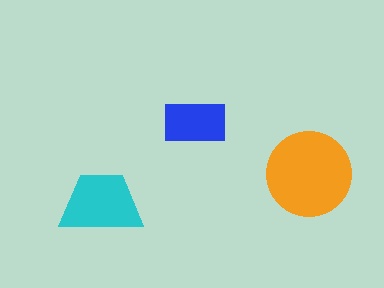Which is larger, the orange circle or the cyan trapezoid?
The orange circle.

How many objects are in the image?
There are 3 objects in the image.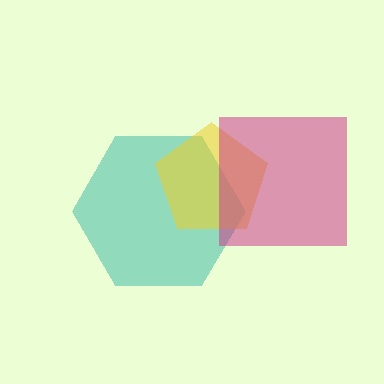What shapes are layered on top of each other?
The layered shapes are: a teal hexagon, a yellow pentagon, a magenta square.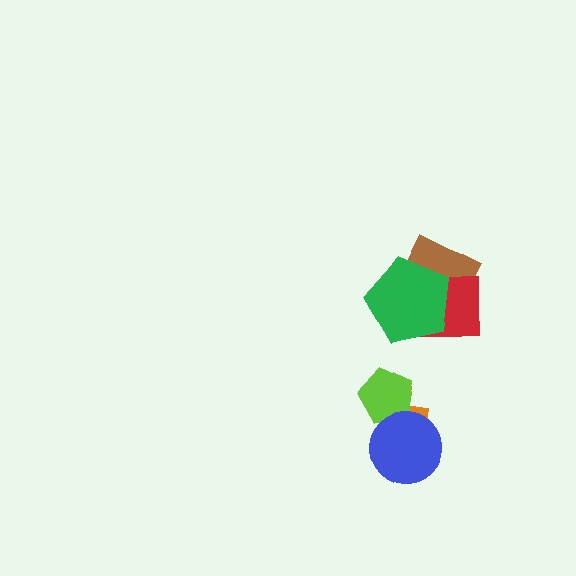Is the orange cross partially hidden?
Yes, it is partially covered by another shape.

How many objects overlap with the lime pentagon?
2 objects overlap with the lime pentagon.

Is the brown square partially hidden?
Yes, it is partially covered by another shape.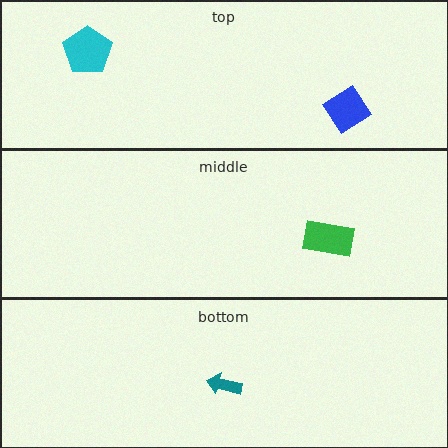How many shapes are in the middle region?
1.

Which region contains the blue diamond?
The top region.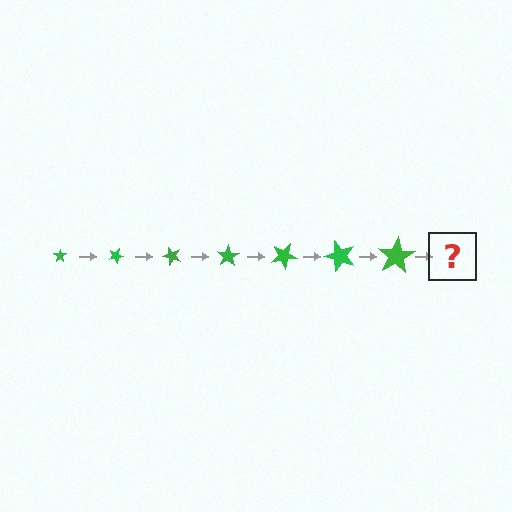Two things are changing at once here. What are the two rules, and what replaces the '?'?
The two rules are that the star grows larger each step and it rotates 25 degrees each step. The '?' should be a star, larger than the previous one and rotated 175 degrees from the start.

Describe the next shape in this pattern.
It should be a star, larger than the previous one and rotated 175 degrees from the start.